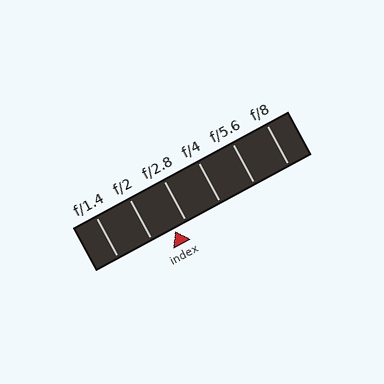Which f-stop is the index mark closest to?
The index mark is closest to f/2.8.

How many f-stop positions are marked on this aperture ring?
There are 6 f-stop positions marked.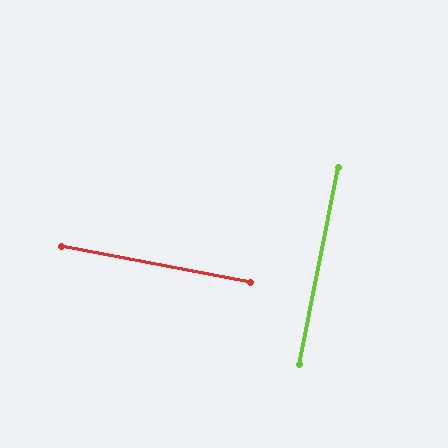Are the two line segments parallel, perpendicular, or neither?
Perpendicular — they meet at approximately 90°.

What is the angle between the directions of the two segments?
Approximately 90 degrees.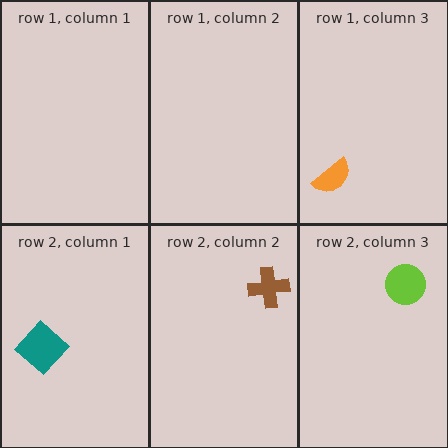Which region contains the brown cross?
The row 2, column 2 region.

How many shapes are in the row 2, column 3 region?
1.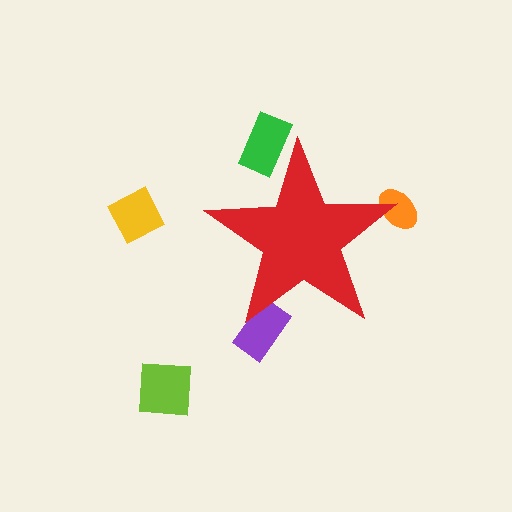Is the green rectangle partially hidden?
Yes, the green rectangle is partially hidden behind the red star.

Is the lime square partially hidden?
No, the lime square is fully visible.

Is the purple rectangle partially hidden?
Yes, the purple rectangle is partially hidden behind the red star.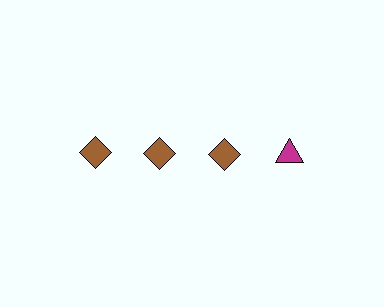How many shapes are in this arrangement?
There are 4 shapes arranged in a grid pattern.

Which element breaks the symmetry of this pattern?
The magenta triangle in the top row, second from right column breaks the symmetry. All other shapes are brown diamonds.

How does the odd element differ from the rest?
It differs in both color (magenta instead of brown) and shape (triangle instead of diamond).